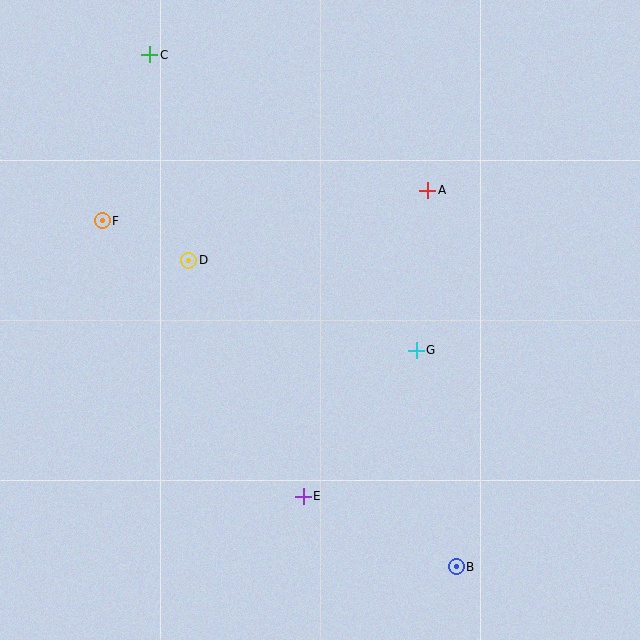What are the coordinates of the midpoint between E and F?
The midpoint between E and F is at (203, 359).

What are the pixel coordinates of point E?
Point E is at (303, 496).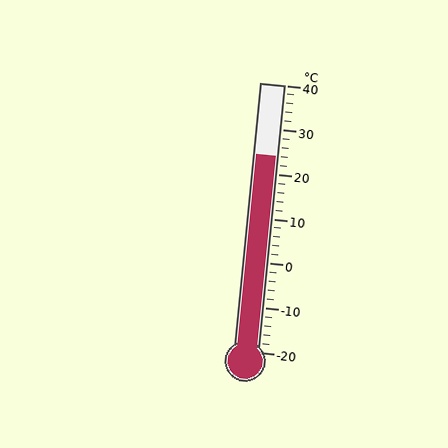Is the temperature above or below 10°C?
The temperature is above 10°C.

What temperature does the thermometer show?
The thermometer shows approximately 24°C.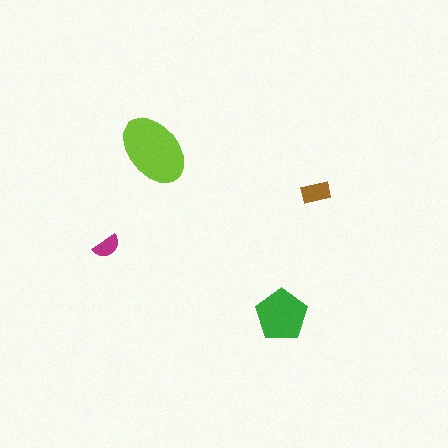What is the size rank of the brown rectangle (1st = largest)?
3rd.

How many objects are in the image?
There are 4 objects in the image.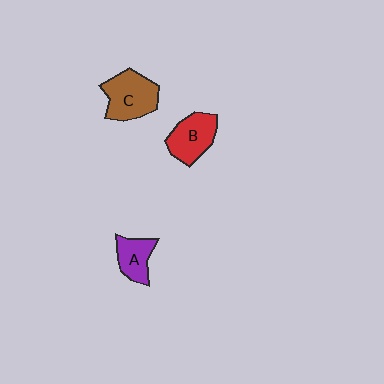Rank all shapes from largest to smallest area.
From largest to smallest: C (brown), B (red), A (purple).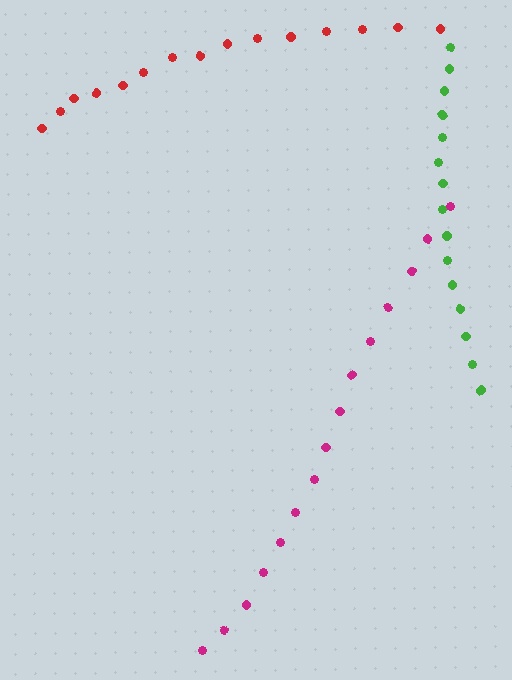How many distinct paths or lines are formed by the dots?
There are 3 distinct paths.